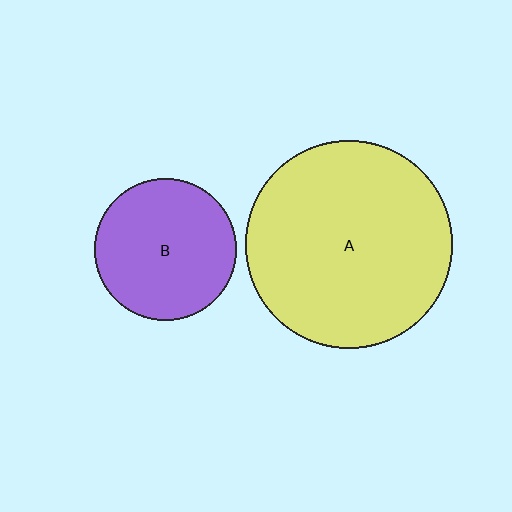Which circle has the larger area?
Circle A (yellow).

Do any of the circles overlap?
No, none of the circles overlap.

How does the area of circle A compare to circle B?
Approximately 2.1 times.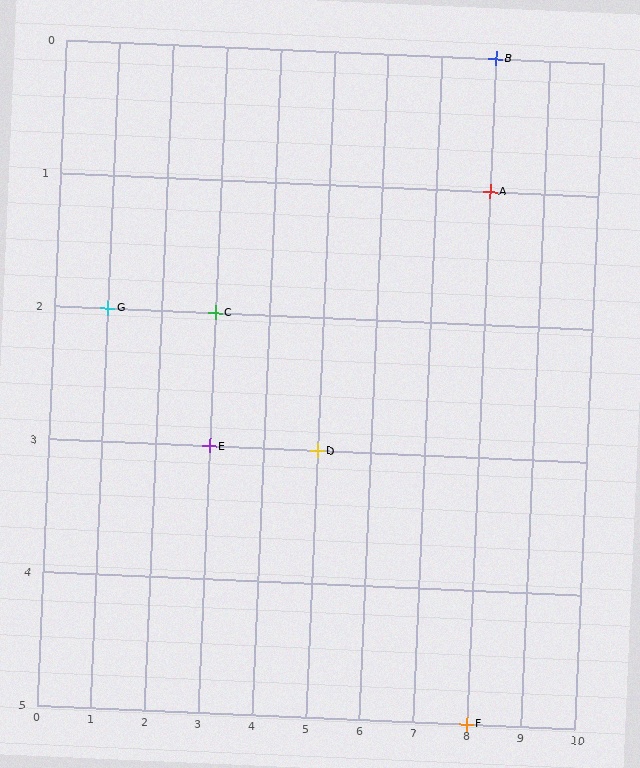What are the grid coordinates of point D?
Point D is at grid coordinates (5, 3).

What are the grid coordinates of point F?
Point F is at grid coordinates (8, 5).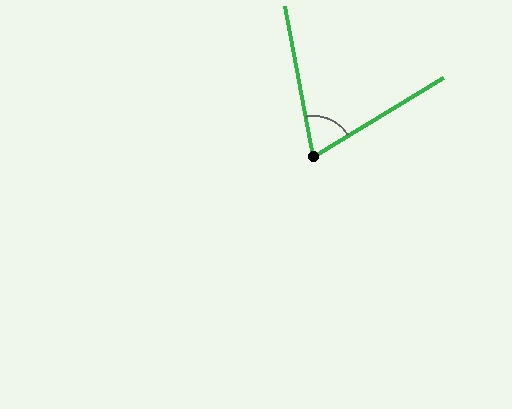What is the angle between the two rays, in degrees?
Approximately 69 degrees.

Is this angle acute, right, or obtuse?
It is acute.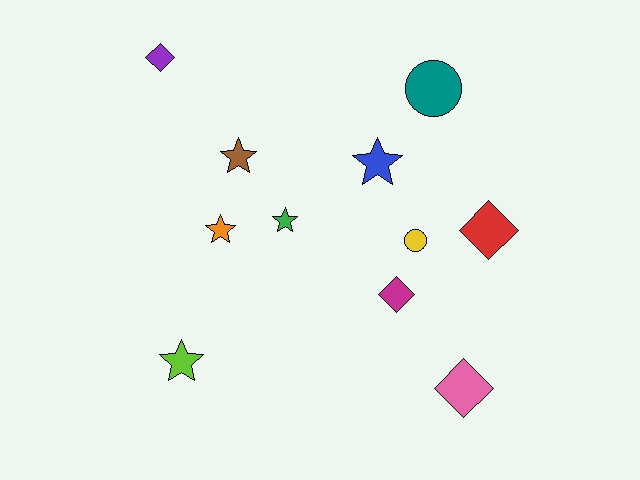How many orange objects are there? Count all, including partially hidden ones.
There is 1 orange object.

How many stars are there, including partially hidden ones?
There are 5 stars.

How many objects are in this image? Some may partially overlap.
There are 11 objects.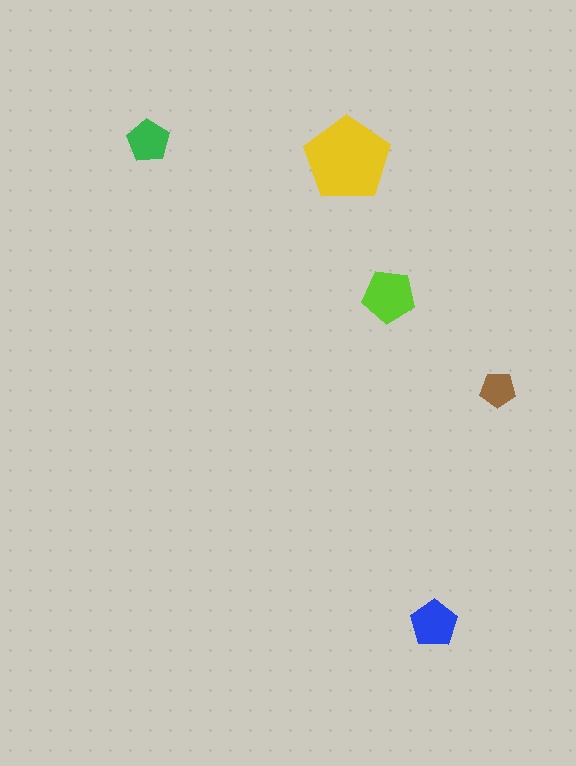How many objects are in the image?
There are 5 objects in the image.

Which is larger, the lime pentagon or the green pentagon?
The lime one.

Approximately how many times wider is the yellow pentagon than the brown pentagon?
About 2.5 times wider.